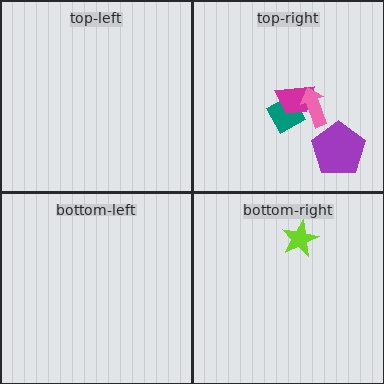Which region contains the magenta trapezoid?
The top-right region.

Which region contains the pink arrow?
The top-right region.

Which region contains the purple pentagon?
The top-right region.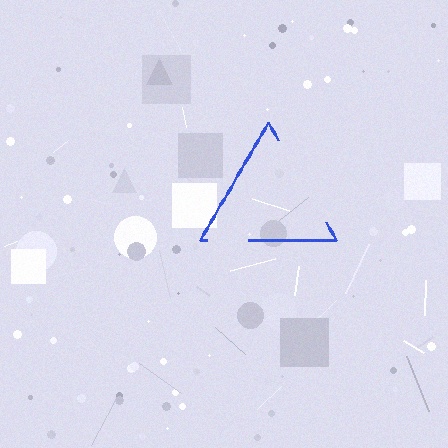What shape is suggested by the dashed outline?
The dashed outline suggests a triangle.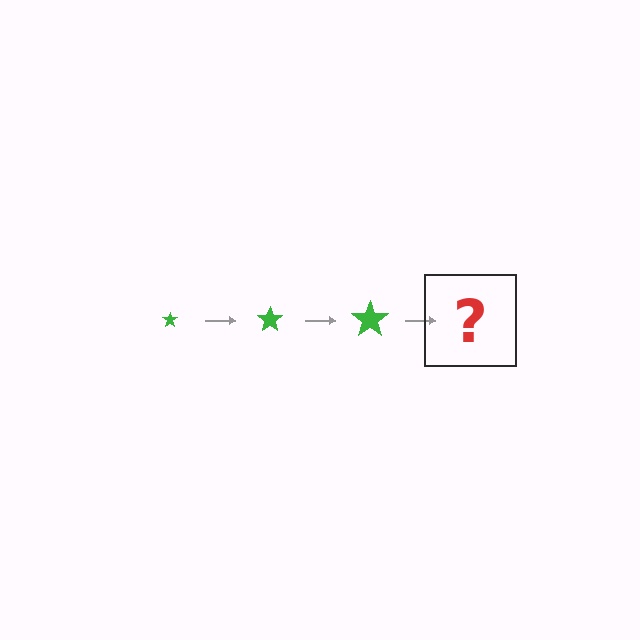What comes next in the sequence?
The next element should be a green star, larger than the previous one.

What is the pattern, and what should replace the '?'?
The pattern is that the star gets progressively larger each step. The '?' should be a green star, larger than the previous one.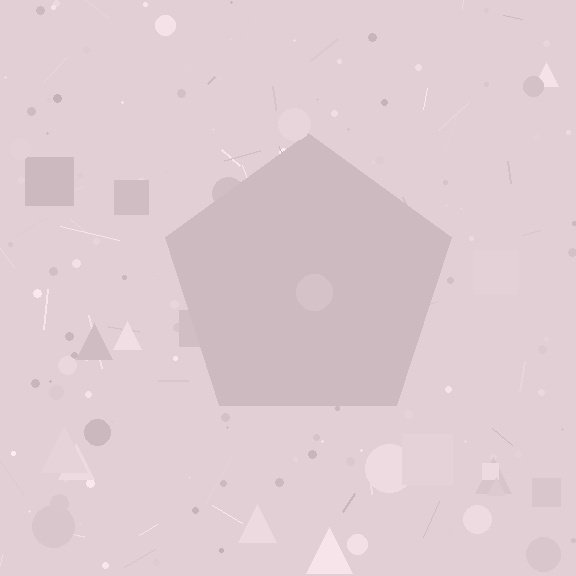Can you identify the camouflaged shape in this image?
The camouflaged shape is a pentagon.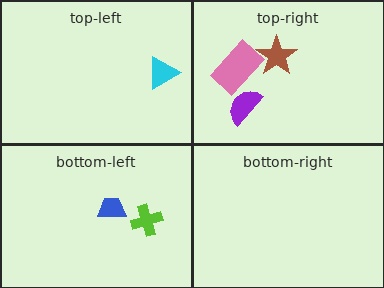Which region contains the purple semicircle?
The top-right region.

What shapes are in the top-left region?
The cyan triangle.